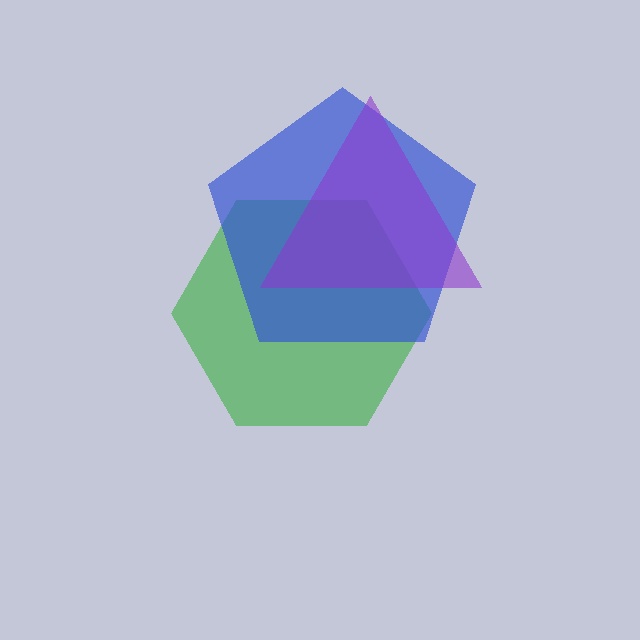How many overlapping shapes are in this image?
There are 3 overlapping shapes in the image.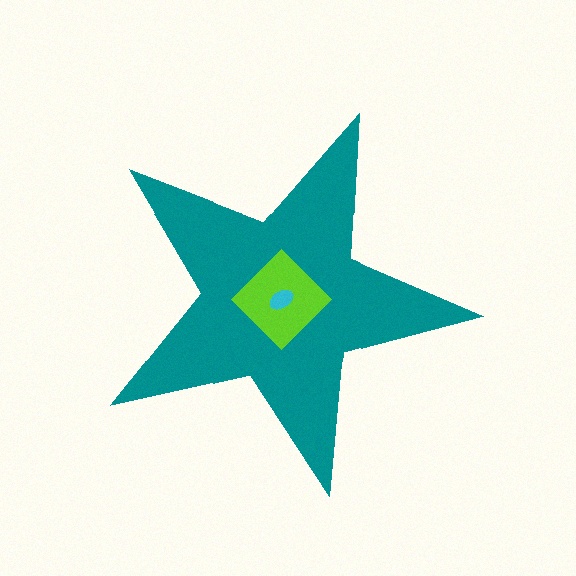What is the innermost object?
The cyan ellipse.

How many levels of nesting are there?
3.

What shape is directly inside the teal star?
The lime diamond.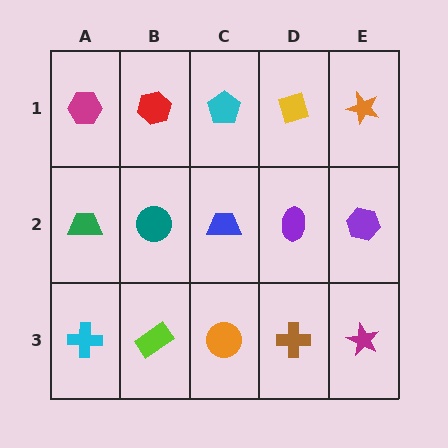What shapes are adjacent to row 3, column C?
A blue trapezoid (row 2, column C), a lime rectangle (row 3, column B), a brown cross (row 3, column D).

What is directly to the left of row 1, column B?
A magenta hexagon.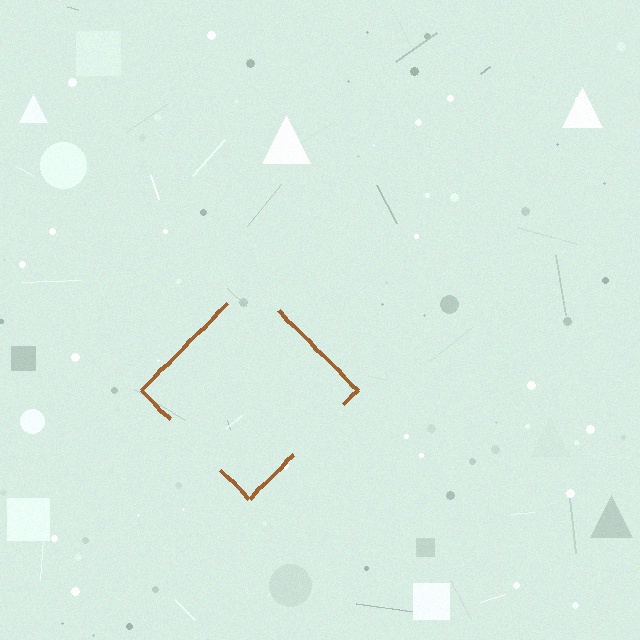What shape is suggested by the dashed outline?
The dashed outline suggests a diamond.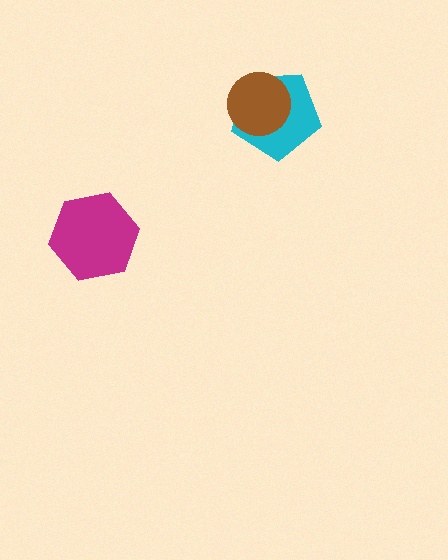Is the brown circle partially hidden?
No, no other shape covers it.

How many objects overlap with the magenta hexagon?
0 objects overlap with the magenta hexagon.